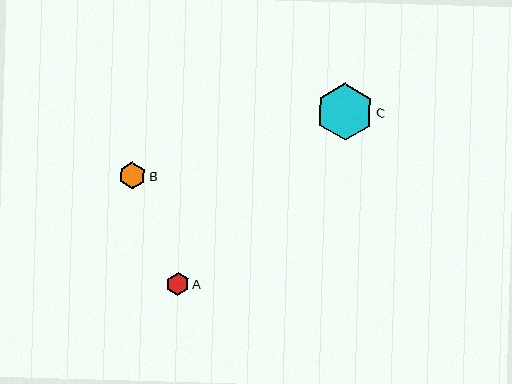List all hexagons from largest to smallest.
From largest to smallest: C, B, A.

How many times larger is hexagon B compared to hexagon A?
Hexagon B is approximately 1.2 times the size of hexagon A.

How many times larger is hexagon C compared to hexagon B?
Hexagon C is approximately 2.1 times the size of hexagon B.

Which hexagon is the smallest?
Hexagon A is the smallest with a size of approximately 22 pixels.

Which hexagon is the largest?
Hexagon C is the largest with a size of approximately 57 pixels.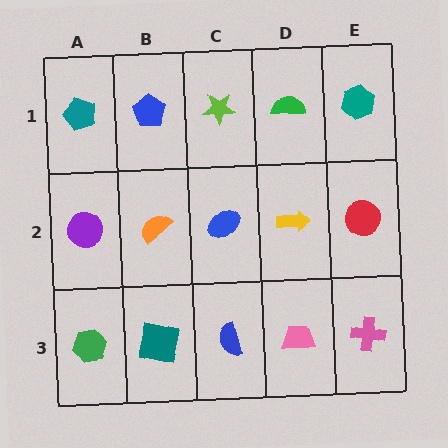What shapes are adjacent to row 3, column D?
A yellow arrow (row 2, column D), a blue semicircle (row 3, column C), a pink cross (row 3, column E).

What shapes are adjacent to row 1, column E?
A red circle (row 2, column E), a green semicircle (row 1, column D).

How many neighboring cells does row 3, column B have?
3.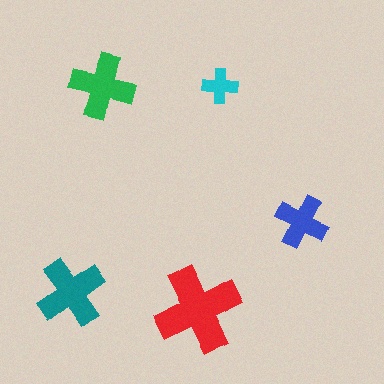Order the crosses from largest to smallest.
the red one, the teal one, the green one, the blue one, the cyan one.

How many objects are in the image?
There are 5 objects in the image.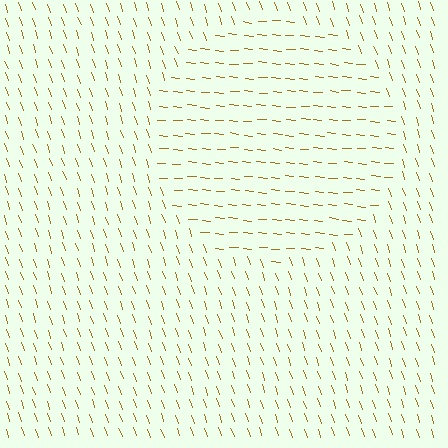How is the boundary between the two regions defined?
The boundary is defined purely by a change in line orientation (approximately 66 degrees difference). All lines are the same color and thickness.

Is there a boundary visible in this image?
Yes, there is a texture boundary formed by a change in line orientation.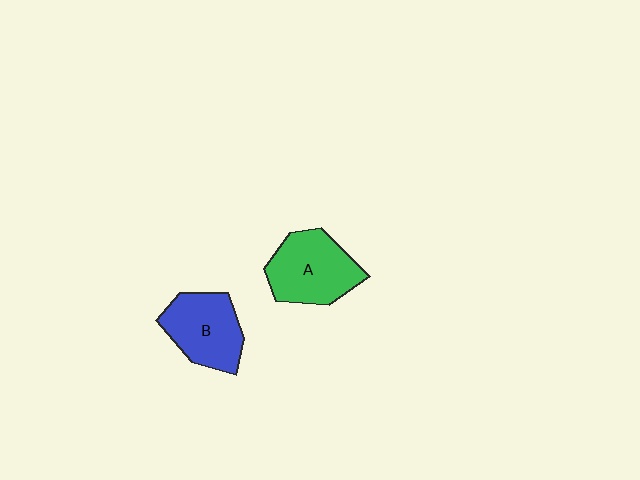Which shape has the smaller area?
Shape B (blue).